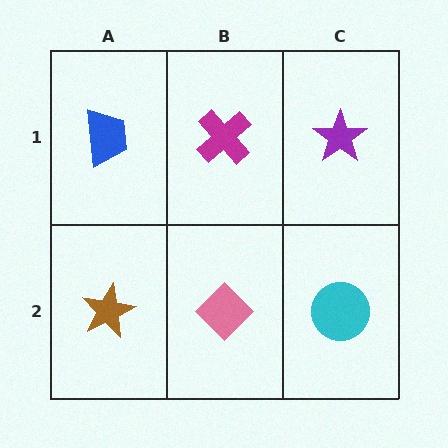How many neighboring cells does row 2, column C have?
2.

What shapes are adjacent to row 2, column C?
A purple star (row 1, column C), a pink diamond (row 2, column B).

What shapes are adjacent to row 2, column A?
A blue trapezoid (row 1, column A), a pink diamond (row 2, column B).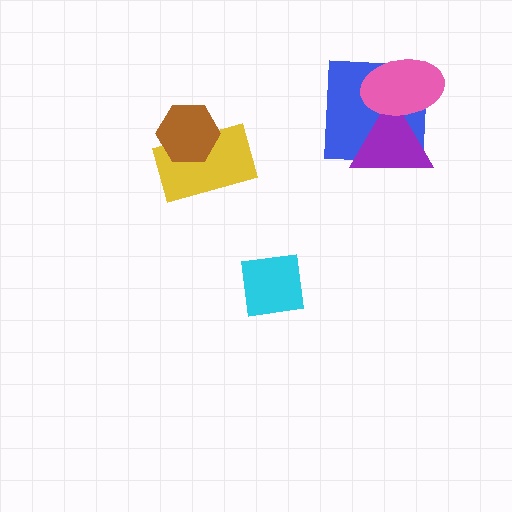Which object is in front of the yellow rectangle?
The brown hexagon is in front of the yellow rectangle.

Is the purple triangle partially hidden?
Yes, it is partially covered by another shape.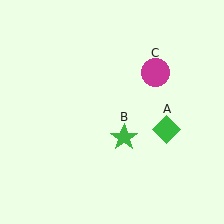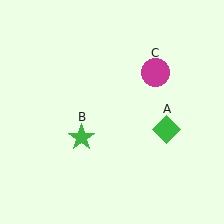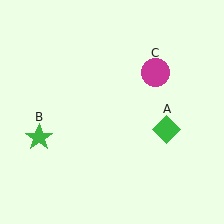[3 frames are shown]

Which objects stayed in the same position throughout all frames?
Green diamond (object A) and magenta circle (object C) remained stationary.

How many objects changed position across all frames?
1 object changed position: green star (object B).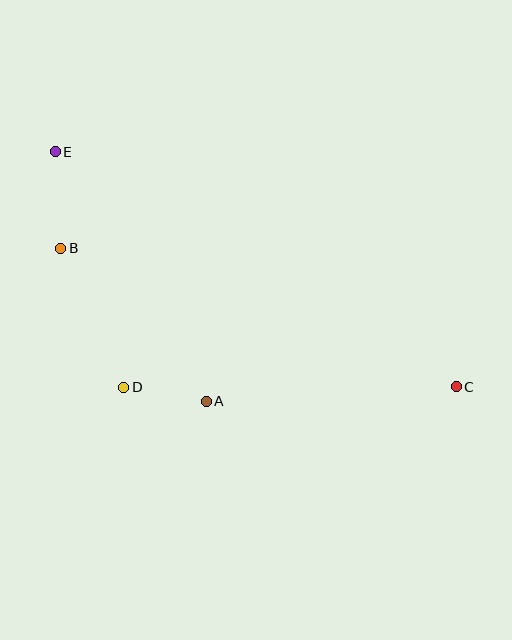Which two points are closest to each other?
Points A and D are closest to each other.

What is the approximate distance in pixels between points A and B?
The distance between A and B is approximately 211 pixels.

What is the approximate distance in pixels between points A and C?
The distance between A and C is approximately 251 pixels.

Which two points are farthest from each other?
Points C and E are farthest from each other.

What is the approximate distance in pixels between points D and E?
The distance between D and E is approximately 246 pixels.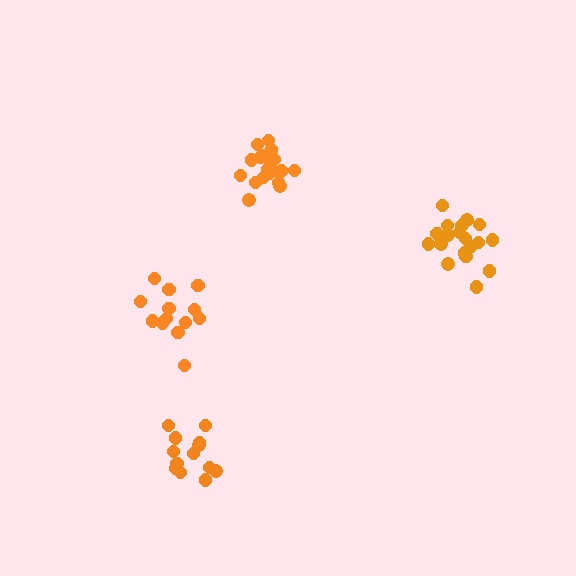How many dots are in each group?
Group 1: 19 dots, Group 2: 19 dots, Group 3: 13 dots, Group 4: 13 dots (64 total).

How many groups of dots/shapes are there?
There are 4 groups.